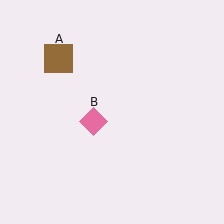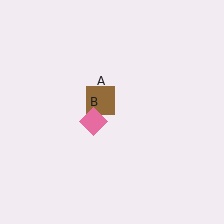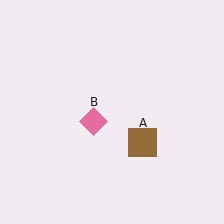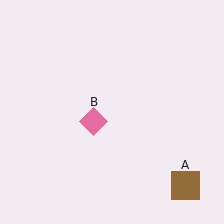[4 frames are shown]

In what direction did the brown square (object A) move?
The brown square (object A) moved down and to the right.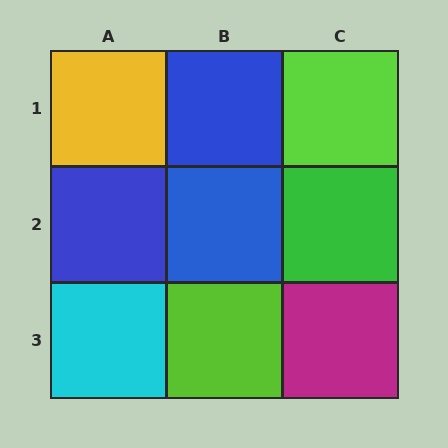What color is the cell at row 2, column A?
Blue.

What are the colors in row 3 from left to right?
Cyan, lime, magenta.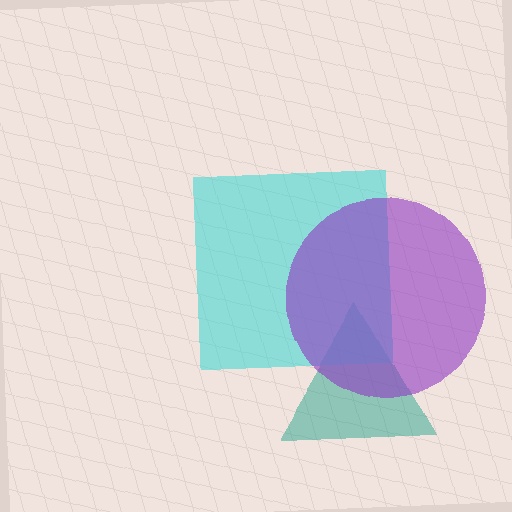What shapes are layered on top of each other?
The layered shapes are: a teal triangle, a cyan square, a purple circle.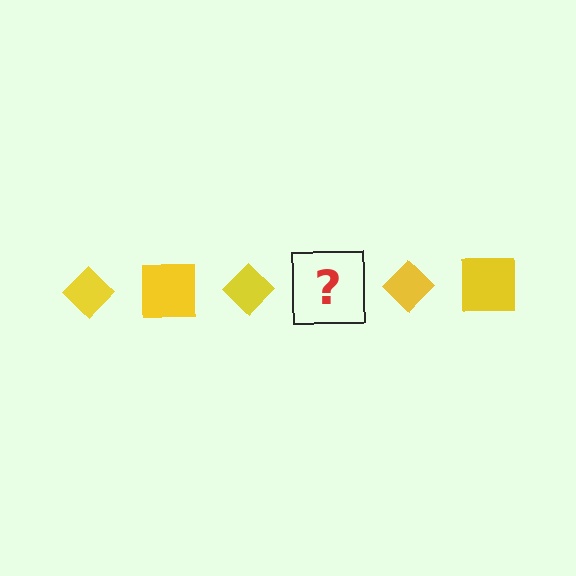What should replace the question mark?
The question mark should be replaced with a yellow square.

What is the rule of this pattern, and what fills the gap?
The rule is that the pattern cycles through diamond, square shapes in yellow. The gap should be filled with a yellow square.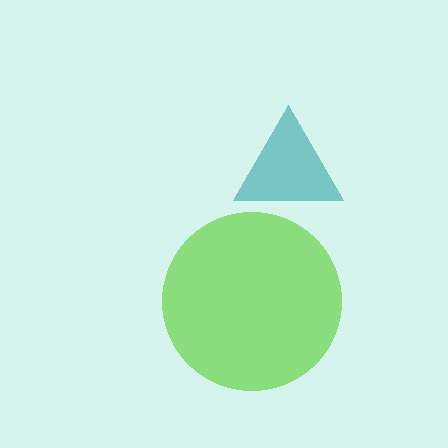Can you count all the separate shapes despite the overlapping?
Yes, there are 2 separate shapes.